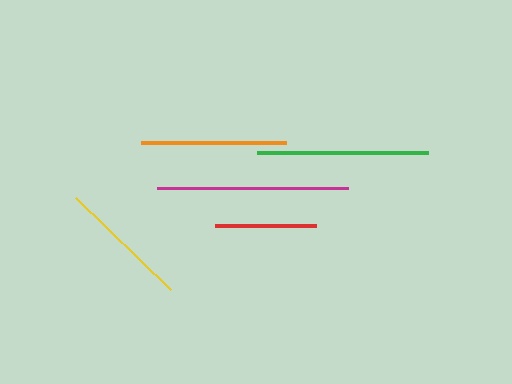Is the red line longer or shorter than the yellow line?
The yellow line is longer than the red line.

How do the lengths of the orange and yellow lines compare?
The orange and yellow lines are approximately the same length.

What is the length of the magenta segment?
The magenta segment is approximately 192 pixels long.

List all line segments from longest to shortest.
From longest to shortest: magenta, green, orange, yellow, red.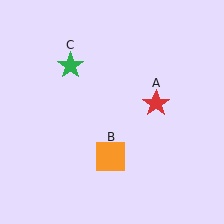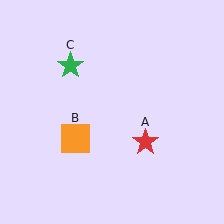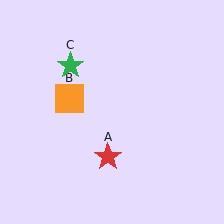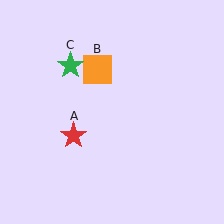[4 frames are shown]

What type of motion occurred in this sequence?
The red star (object A), orange square (object B) rotated clockwise around the center of the scene.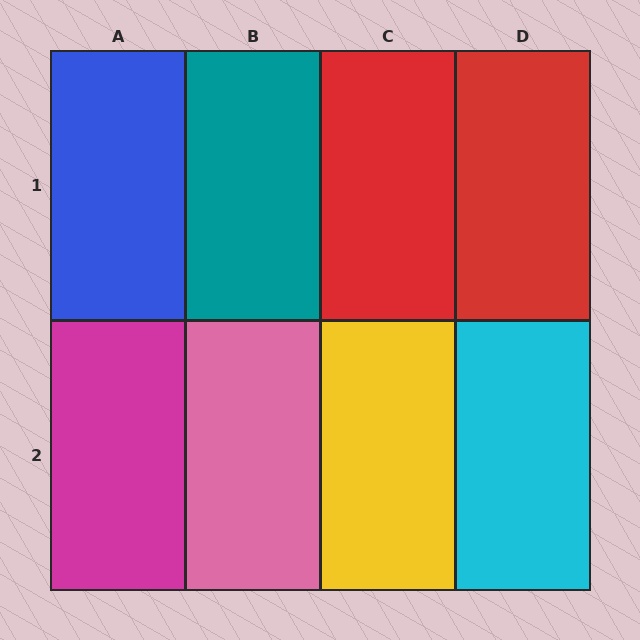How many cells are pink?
1 cell is pink.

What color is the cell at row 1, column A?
Blue.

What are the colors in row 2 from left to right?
Magenta, pink, yellow, cyan.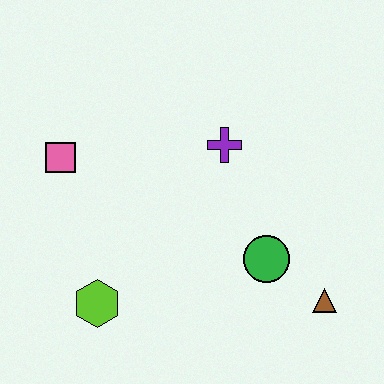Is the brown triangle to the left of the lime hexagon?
No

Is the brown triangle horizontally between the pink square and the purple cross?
No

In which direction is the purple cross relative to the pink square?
The purple cross is to the right of the pink square.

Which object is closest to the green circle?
The brown triangle is closest to the green circle.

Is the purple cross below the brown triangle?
No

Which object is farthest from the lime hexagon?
The brown triangle is farthest from the lime hexagon.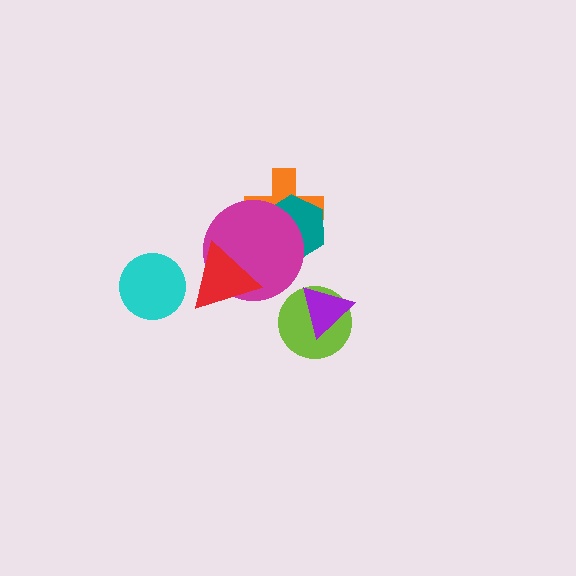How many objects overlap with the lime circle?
1 object overlaps with the lime circle.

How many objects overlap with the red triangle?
1 object overlaps with the red triangle.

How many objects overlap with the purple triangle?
1 object overlaps with the purple triangle.